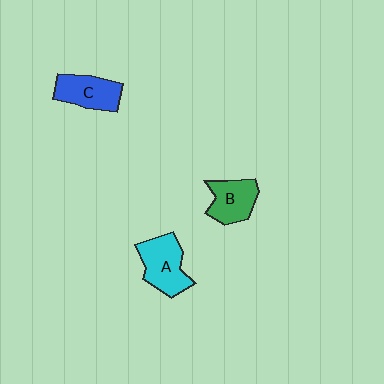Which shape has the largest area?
Shape A (cyan).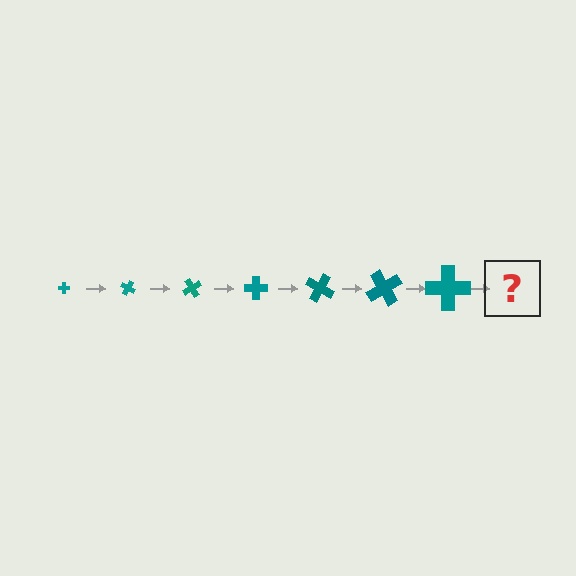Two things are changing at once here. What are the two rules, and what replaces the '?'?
The two rules are that the cross grows larger each step and it rotates 30 degrees each step. The '?' should be a cross, larger than the previous one and rotated 210 degrees from the start.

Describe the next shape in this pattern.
It should be a cross, larger than the previous one and rotated 210 degrees from the start.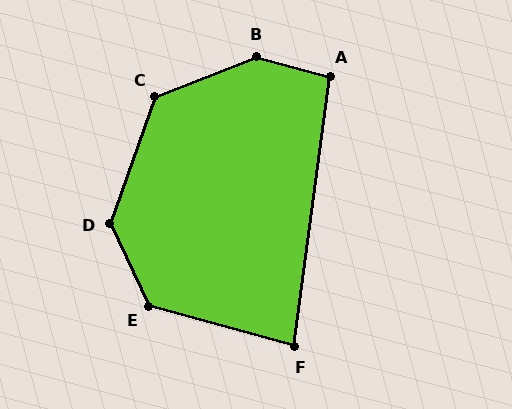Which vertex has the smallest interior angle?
F, at approximately 82 degrees.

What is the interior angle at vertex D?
Approximately 135 degrees (obtuse).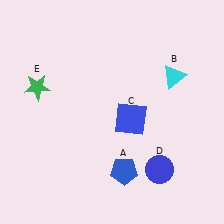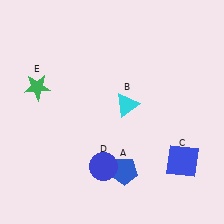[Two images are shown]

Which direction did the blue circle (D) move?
The blue circle (D) moved left.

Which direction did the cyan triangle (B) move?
The cyan triangle (B) moved left.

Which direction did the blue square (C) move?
The blue square (C) moved right.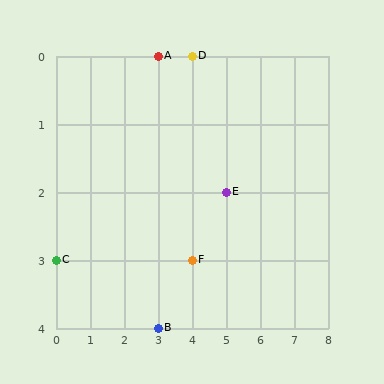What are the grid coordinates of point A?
Point A is at grid coordinates (3, 0).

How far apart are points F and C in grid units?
Points F and C are 4 columns apart.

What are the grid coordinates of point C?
Point C is at grid coordinates (0, 3).